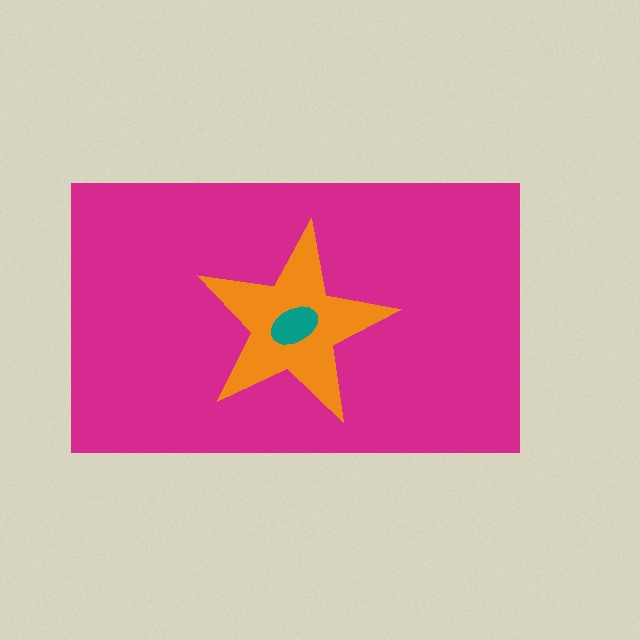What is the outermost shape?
The magenta rectangle.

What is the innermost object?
The teal ellipse.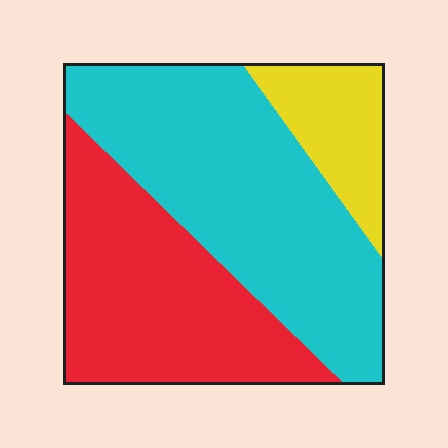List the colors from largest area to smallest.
From largest to smallest: cyan, red, yellow.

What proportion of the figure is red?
Red takes up between a quarter and a half of the figure.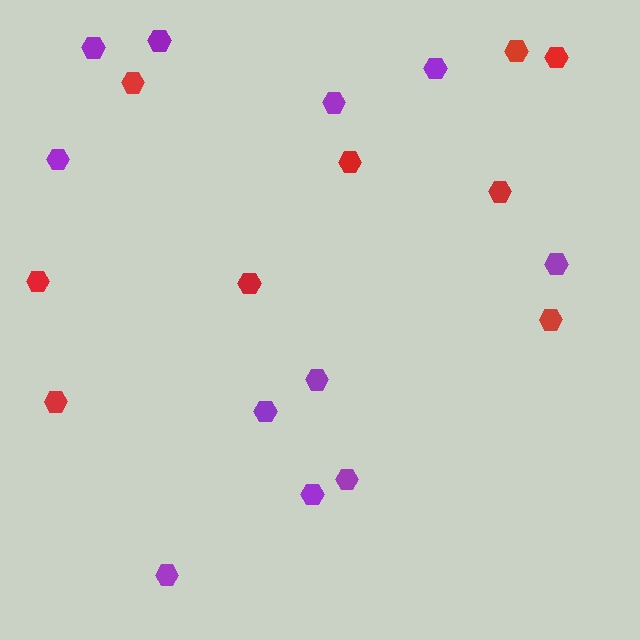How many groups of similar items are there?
There are 2 groups: one group of purple hexagons (11) and one group of red hexagons (9).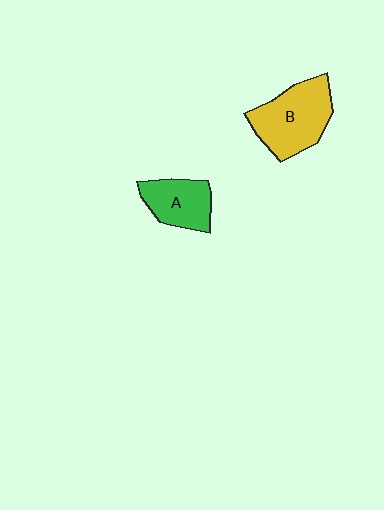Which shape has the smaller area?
Shape A (green).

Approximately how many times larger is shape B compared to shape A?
Approximately 1.5 times.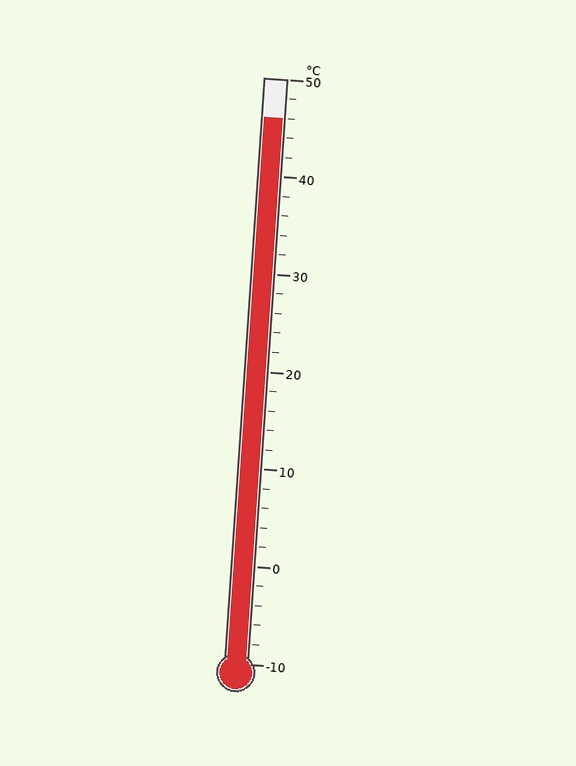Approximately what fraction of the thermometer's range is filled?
The thermometer is filled to approximately 95% of its range.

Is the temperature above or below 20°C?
The temperature is above 20°C.